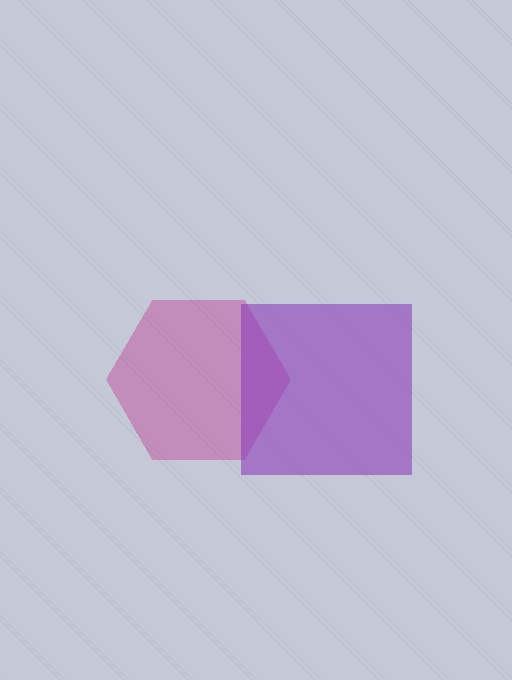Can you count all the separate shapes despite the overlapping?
Yes, there are 2 separate shapes.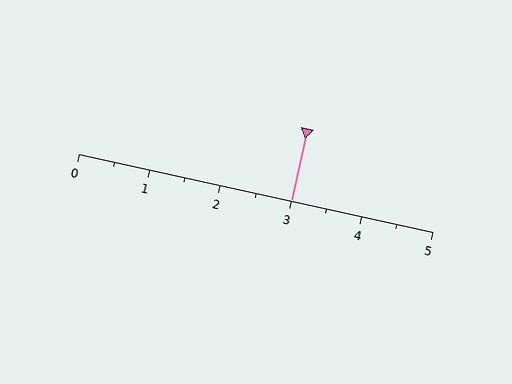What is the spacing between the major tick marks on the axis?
The major ticks are spaced 1 apart.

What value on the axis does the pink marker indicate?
The marker indicates approximately 3.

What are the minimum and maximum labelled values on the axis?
The axis runs from 0 to 5.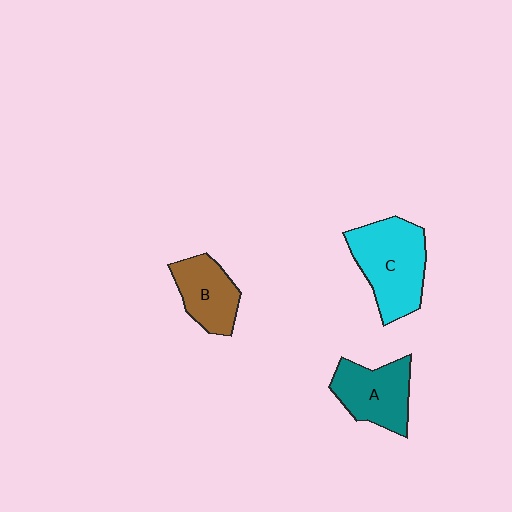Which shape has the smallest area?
Shape B (brown).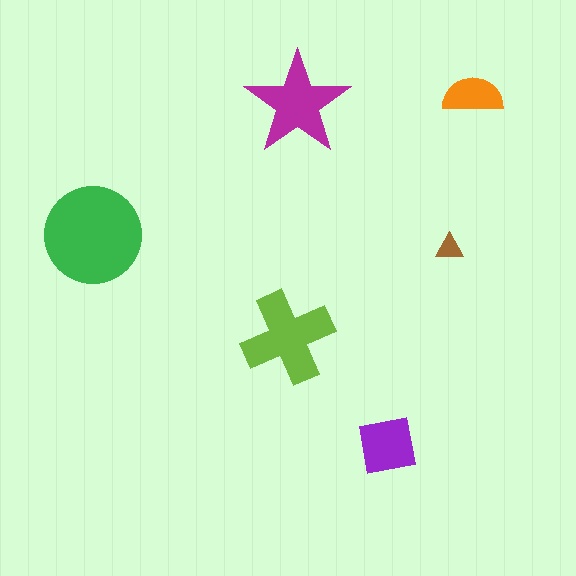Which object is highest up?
The orange semicircle is topmost.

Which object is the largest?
The green circle.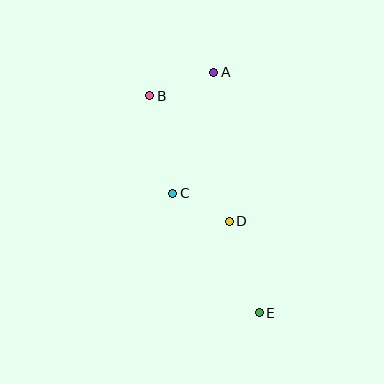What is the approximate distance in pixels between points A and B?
The distance between A and B is approximately 68 pixels.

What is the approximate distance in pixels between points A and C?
The distance between A and C is approximately 128 pixels.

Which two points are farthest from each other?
Points A and E are farthest from each other.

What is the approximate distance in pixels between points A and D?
The distance between A and D is approximately 149 pixels.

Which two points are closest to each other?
Points C and D are closest to each other.